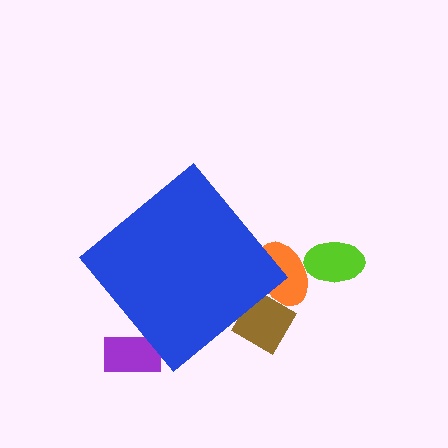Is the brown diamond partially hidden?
Yes, the brown diamond is partially hidden behind the blue diamond.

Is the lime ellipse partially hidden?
No, the lime ellipse is fully visible.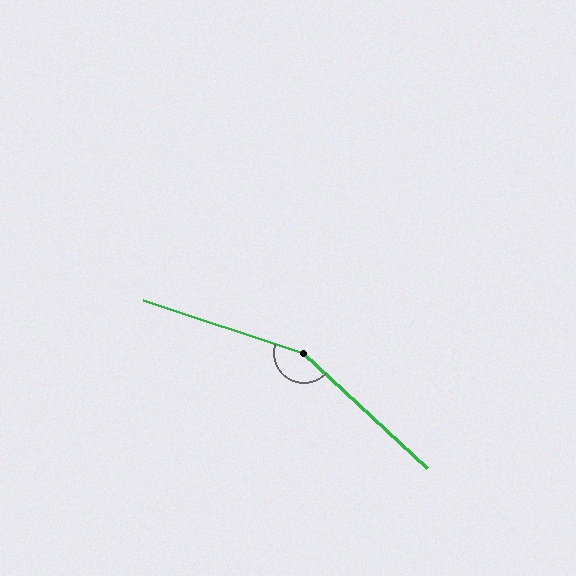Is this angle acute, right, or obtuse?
It is obtuse.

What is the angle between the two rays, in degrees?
Approximately 155 degrees.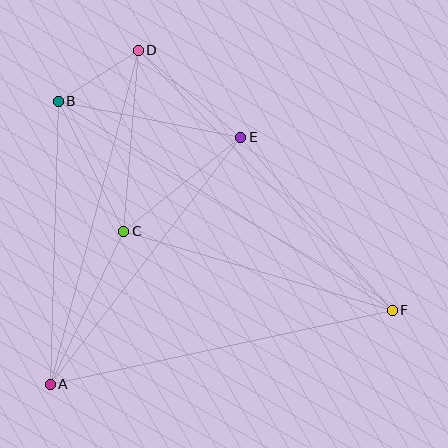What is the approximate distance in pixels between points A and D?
The distance between A and D is approximately 345 pixels.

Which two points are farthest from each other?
Points B and F are farthest from each other.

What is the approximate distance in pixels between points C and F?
The distance between C and F is approximately 280 pixels.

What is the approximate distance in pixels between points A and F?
The distance between A and F is approximately 350 pixels.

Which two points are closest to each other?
Points B and D are closest to each other.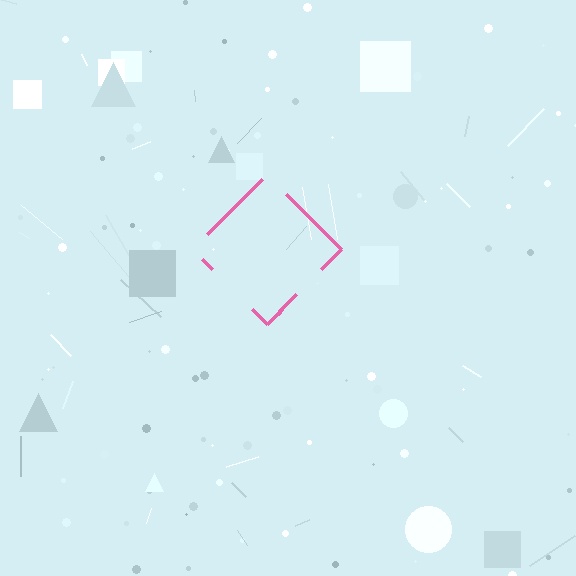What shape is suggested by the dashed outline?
The dashed outline suggests a diamond.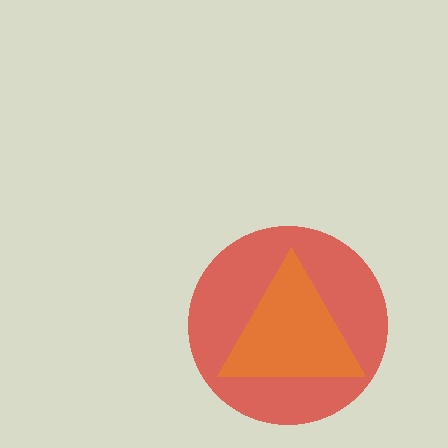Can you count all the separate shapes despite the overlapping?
Yes, there are 2 separate shapes.